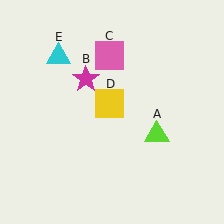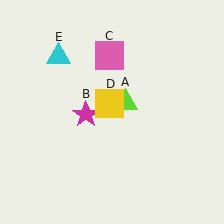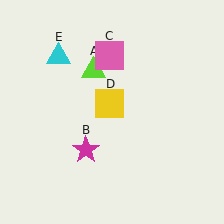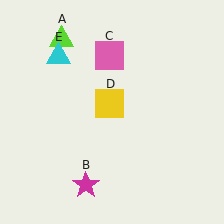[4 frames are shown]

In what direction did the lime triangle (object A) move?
The lime triangle (object A) moved up and to the left.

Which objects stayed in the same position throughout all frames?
Pink square (object C) and yellow square (object D) and cyan triangle (object E) remained stationary.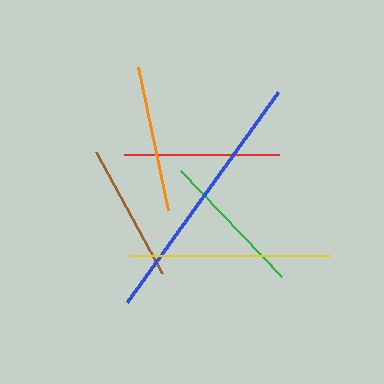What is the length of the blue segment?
The blue segment is approximately 259 pixels long.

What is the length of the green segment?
The green segment is approximately 147 pixels long.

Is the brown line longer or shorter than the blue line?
The blue line is longer than the brown line.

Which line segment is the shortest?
The brown line is the shortest at approximately 138 pixels.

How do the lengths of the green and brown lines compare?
The green and brown lines are approximately the same length.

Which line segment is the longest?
The blue line is the longest at approximately 259 pixels.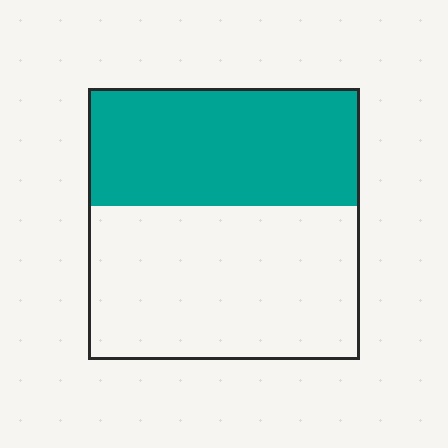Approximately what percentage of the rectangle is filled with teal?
Approximately 45%.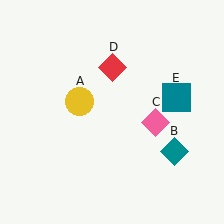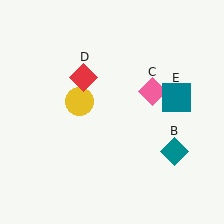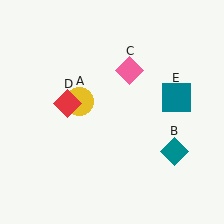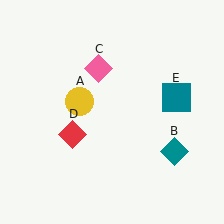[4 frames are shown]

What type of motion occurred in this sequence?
The pink diamond (object C), red diamond (object D) rotated counterclockwise around the center of the scene.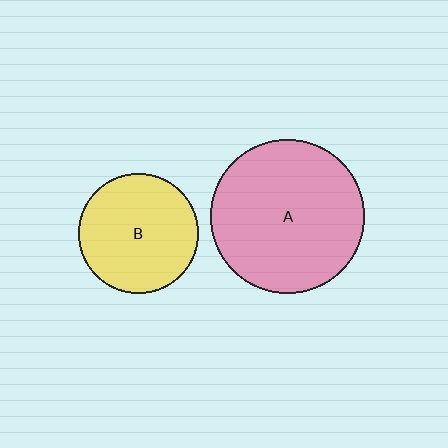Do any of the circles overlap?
No, none of the circles overlap.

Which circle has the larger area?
Circle A (pink).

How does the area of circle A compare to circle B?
Approximately 1.6 times.